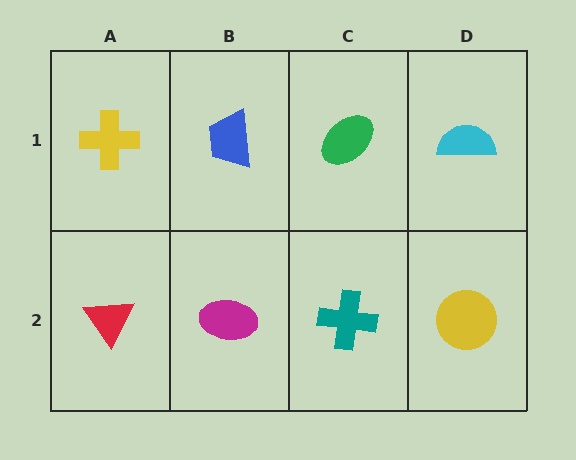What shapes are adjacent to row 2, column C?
A green ellipse (row 1, column C), a magenta ellipse (row 2, column B), a yellow circle (row 2, column D).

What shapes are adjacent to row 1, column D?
A yellow circle (row 2, column D), a green ellipse (row 1, column C).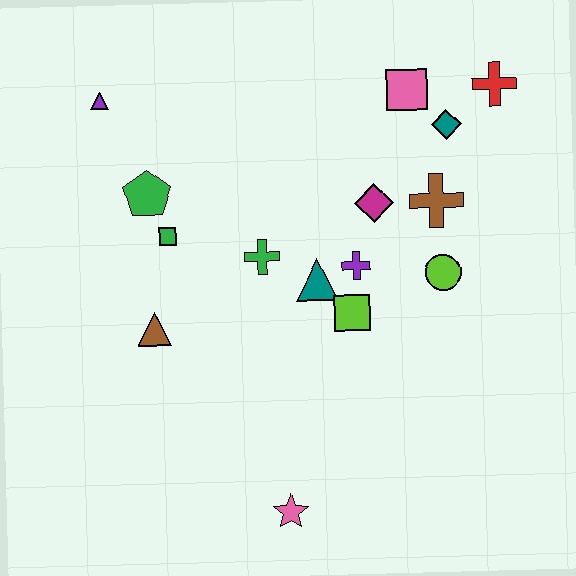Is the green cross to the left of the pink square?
Yes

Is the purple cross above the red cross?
No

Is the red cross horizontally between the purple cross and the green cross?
No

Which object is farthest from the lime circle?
The purple triangle is farthest from the lime circle.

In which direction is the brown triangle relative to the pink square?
The brown triangle is to the left of the pink square.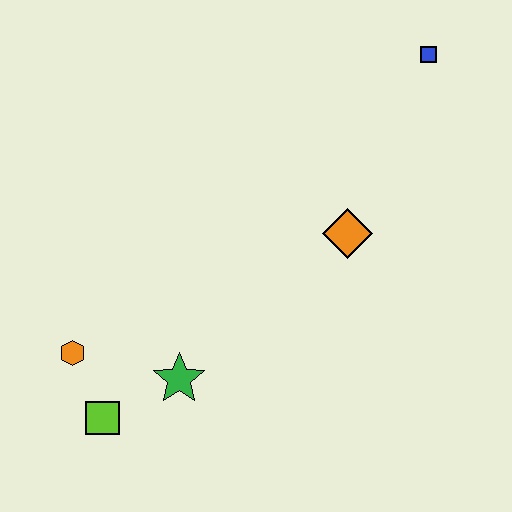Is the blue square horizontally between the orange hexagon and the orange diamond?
No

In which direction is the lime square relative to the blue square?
The lime square is below the blue square.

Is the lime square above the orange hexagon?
No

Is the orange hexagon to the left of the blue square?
Yes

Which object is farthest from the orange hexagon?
The blue square is farthest from the orange hexagon.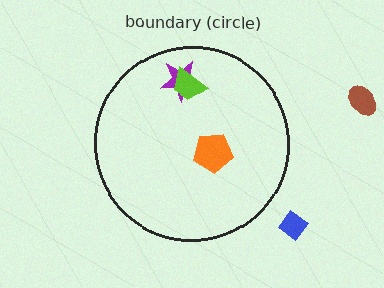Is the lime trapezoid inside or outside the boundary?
Inside.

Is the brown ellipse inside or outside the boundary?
Outside.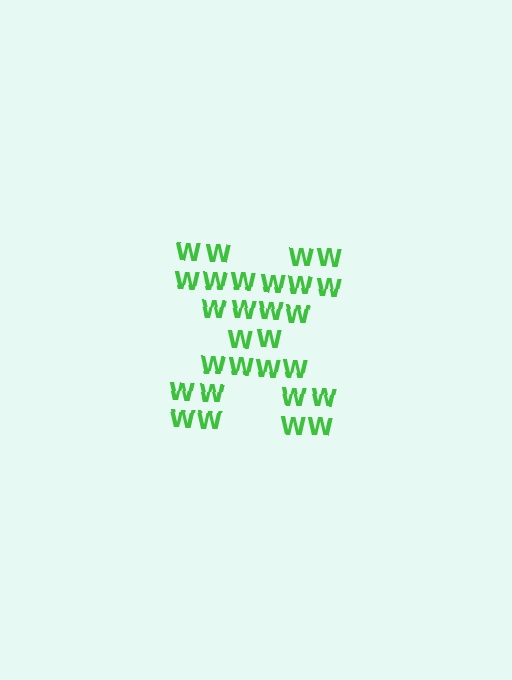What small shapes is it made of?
It is made of small letter W's.